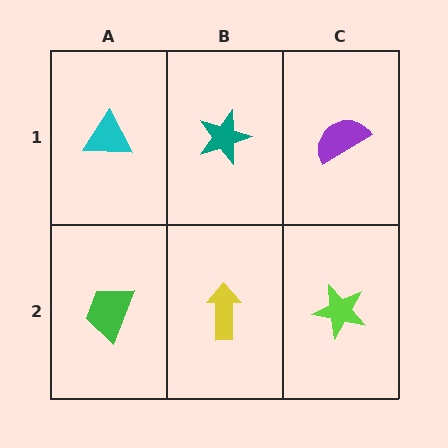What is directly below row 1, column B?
A yellow arrow.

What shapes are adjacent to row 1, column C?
A lime star (row 2, column C), a teal star (row 1, column B).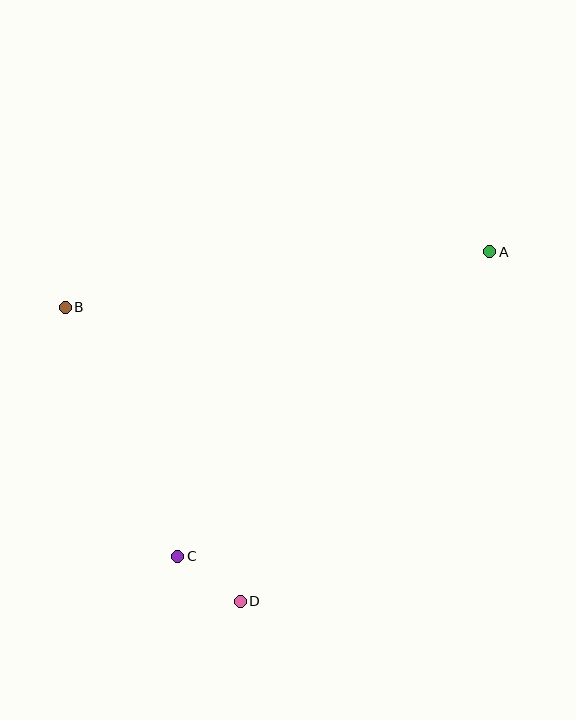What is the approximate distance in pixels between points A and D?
The distance between A and D is approximately 429 pixels.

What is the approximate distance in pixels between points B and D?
The distance between B and D is approximately 342 pixels.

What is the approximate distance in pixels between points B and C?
The distance between B and C is approximately 274 pixels.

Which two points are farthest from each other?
Points A and C are farthest from each other.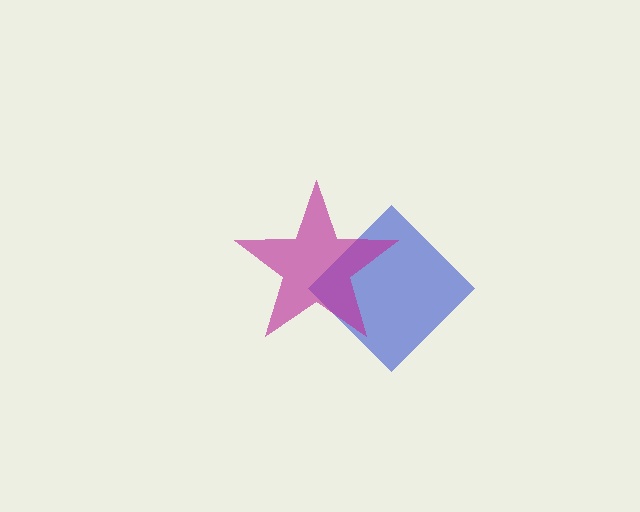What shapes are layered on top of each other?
The layered shapes are: a blue diamond, a magenta star.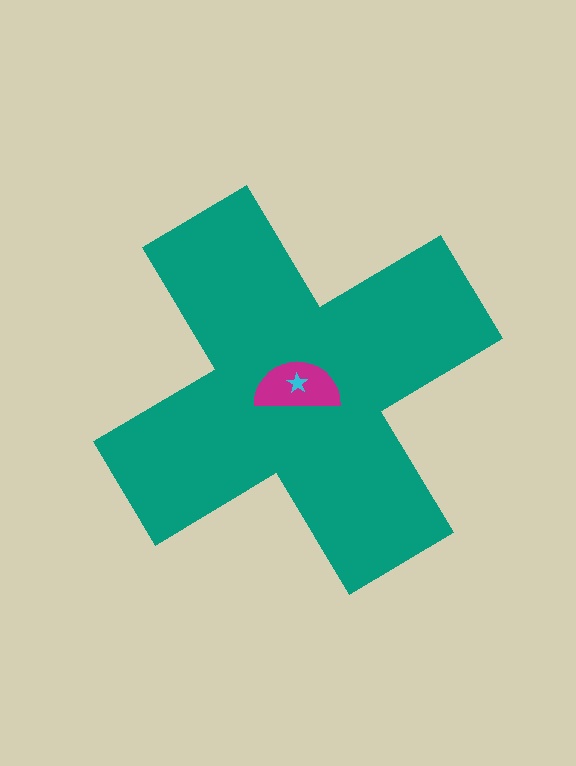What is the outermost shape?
The teal cross.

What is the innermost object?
The cyan star.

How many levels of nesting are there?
3.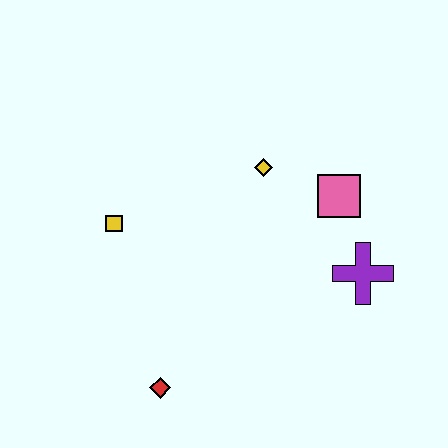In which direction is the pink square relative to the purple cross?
The pink square is above the purple cross.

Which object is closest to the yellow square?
The yellow diamond is closest to the yellow square.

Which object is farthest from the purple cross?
The yellow square is farthest from the purple cross.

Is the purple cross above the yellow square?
No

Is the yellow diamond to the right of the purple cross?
No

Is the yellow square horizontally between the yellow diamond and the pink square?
No